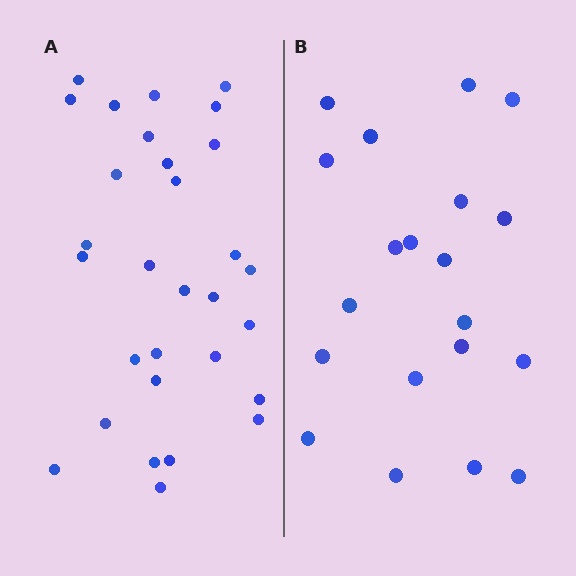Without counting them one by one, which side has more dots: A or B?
Region A (the left region) has more dots.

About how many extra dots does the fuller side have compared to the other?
Region A has roughly 10 or so more dots than region B.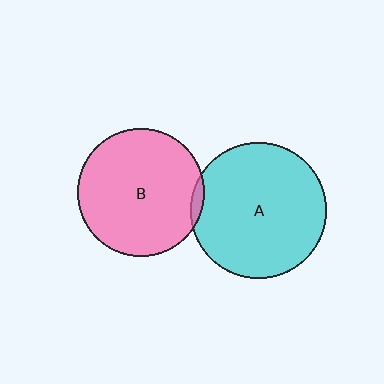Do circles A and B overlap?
Yes.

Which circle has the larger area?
Circle A (cyan).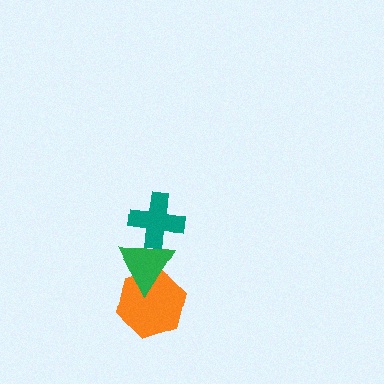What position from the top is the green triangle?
The green triangle is 2nd from the top.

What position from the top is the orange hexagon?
The orange hexagon is 3rd from the top.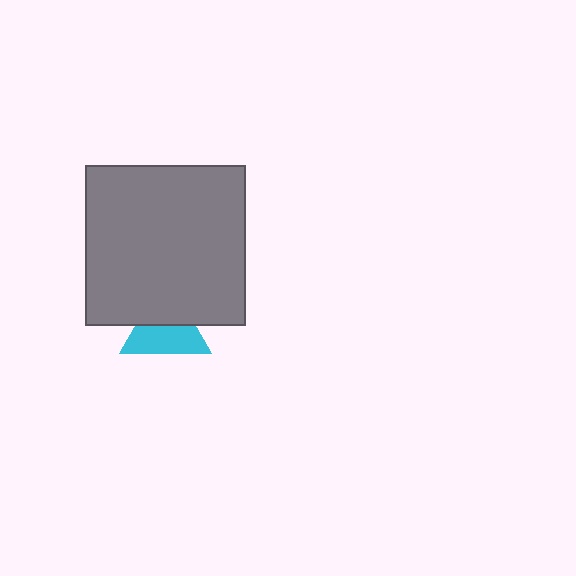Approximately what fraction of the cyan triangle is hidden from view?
Roughly 43% of the cyan triangle is hidden behind the gray square.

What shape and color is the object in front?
The object in front is a gray square.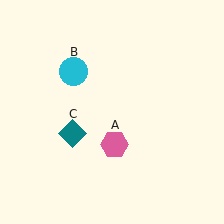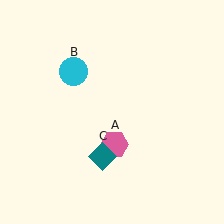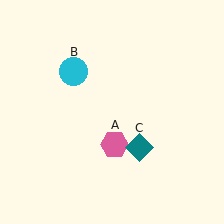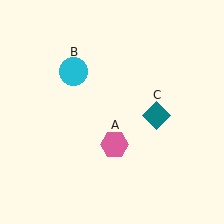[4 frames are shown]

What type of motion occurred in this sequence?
The teal diamond (object C) rotated counterclockwise around the center of the scene.